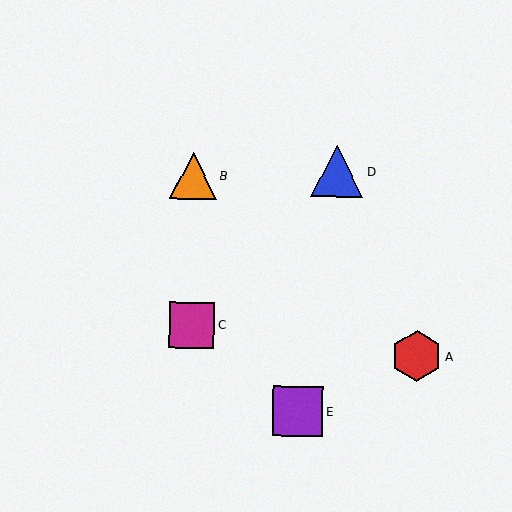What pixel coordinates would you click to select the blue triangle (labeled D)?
Click at (337, 171) to select the blue triangle D.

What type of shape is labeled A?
Shape A is a red hexagon.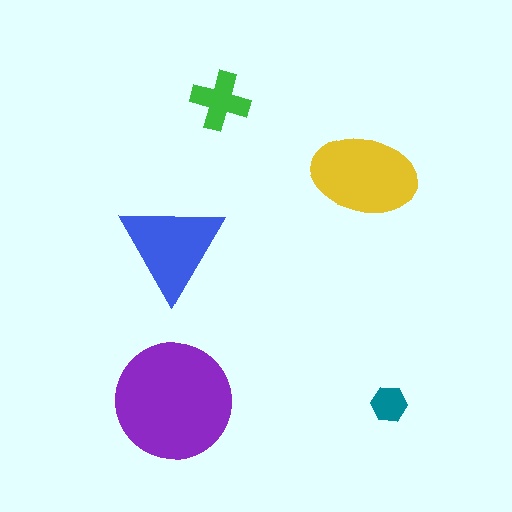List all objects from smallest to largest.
The teal hexagon, the green cross, the blue triangle, the yellow ellipse, the purple circle.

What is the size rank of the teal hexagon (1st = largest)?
5th.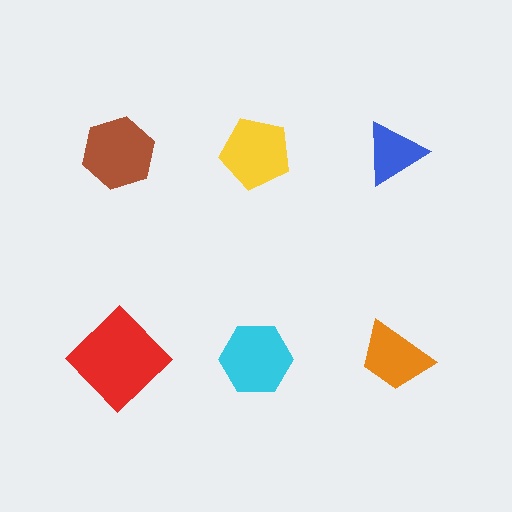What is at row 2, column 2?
A cyan hexagon.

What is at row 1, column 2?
A yellow pentagon.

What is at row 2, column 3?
An orange trapezoid.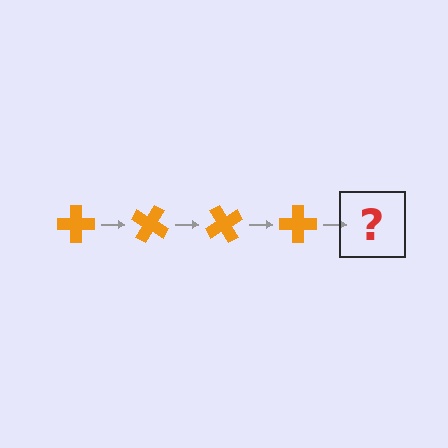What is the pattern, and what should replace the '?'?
The pattern is that the cross rotates 30 degrees each step. The '?' should be an orange cross rotated 120 degrees.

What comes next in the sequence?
The next element should be an orange cross rotated 120 degrees.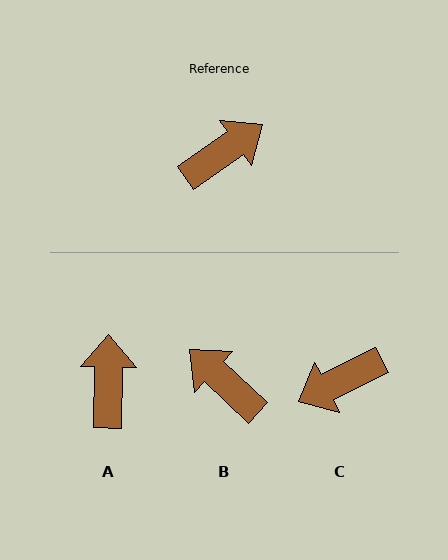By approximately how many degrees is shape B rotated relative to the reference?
Approximately 102 degrees counter-clockwise.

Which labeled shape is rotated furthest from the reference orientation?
C, about 171 degrees away.